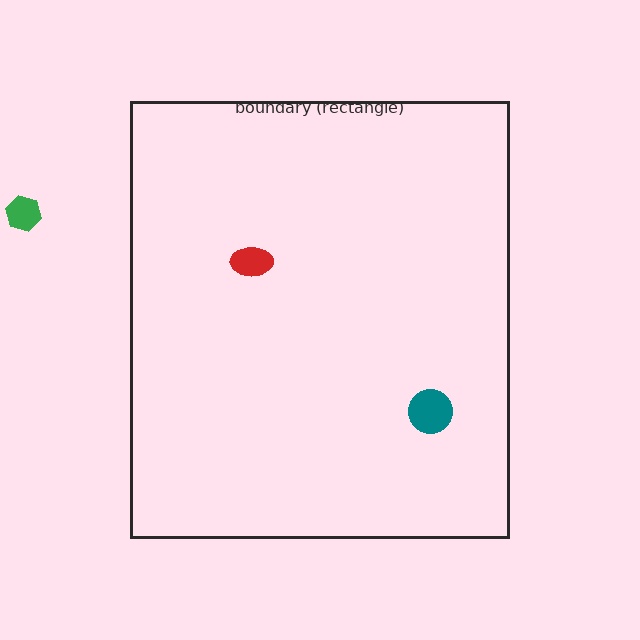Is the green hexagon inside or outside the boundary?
Outside.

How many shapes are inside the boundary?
2 inside, 1 outside.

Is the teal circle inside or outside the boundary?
Inside.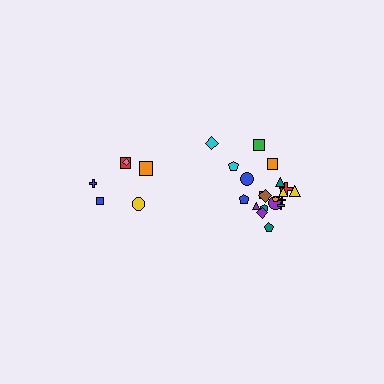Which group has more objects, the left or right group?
The right group.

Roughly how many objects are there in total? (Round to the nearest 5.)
Roughly 30 objects in total.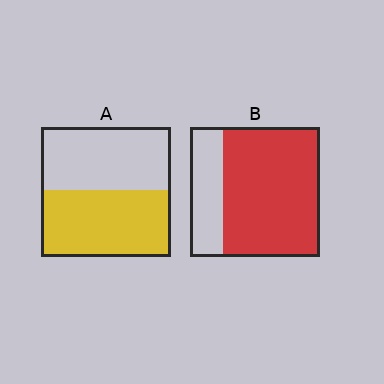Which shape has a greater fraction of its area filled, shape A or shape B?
Shape B.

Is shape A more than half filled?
Roughly half.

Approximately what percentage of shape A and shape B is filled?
A is approximately 50% and B is approximately 75%.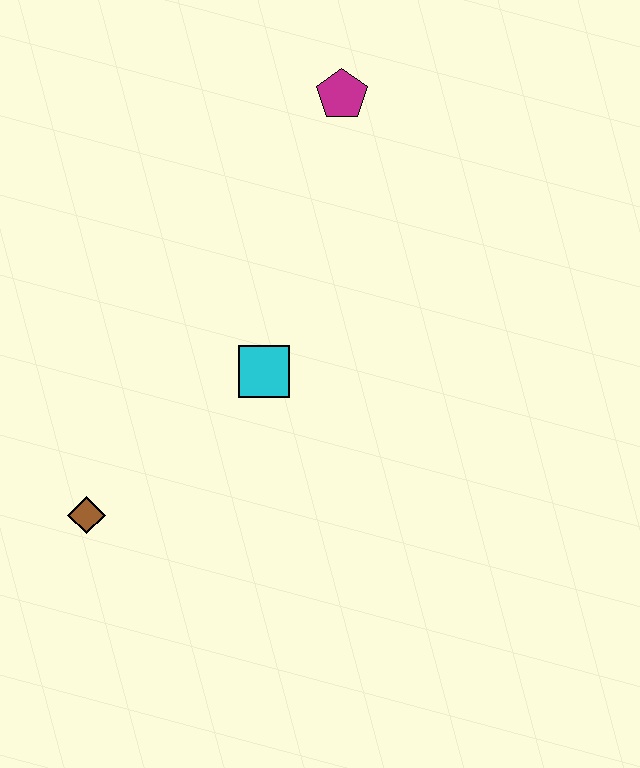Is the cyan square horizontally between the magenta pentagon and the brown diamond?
Yes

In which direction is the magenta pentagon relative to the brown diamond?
The magenta pentagon is above the brown diamond.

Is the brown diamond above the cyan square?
No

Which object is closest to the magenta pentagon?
The cyan square is closest to the magenta pentagon.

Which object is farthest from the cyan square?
The magenta pentagon is farthest from the cyan square.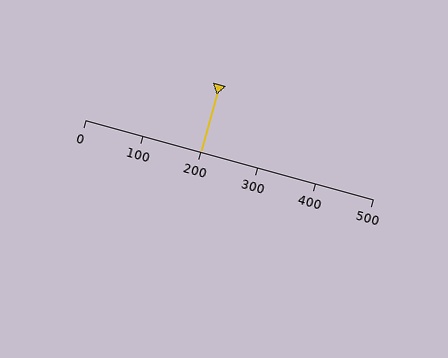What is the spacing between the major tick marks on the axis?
The major ticks are spaced 100 apart.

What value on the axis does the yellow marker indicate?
The marker indicates approximately 200.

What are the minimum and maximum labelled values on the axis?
The axis runs from 0 to 500.